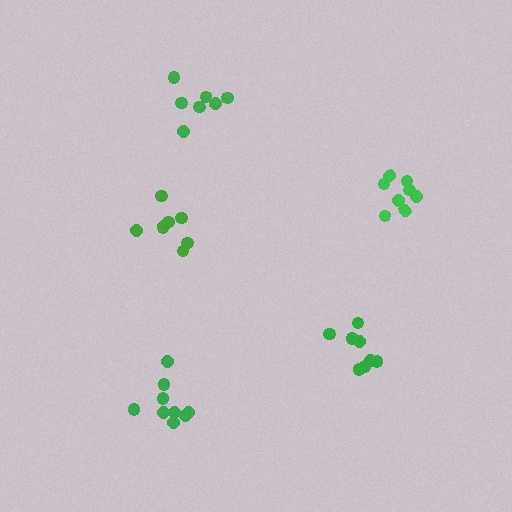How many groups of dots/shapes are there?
There are 5 groups.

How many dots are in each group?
Group 1: 9 dots, Group 2: 8 dots, Group 3: 7 dots, Group 4: 8 dots, Group 5: 8 dots (40 total).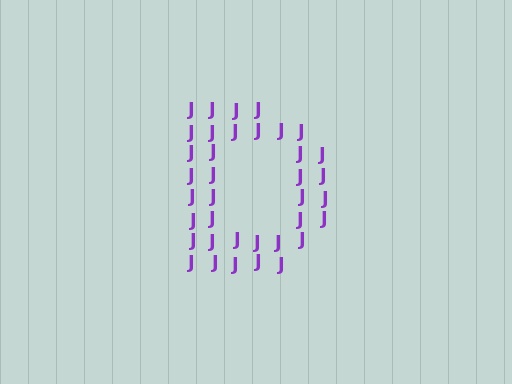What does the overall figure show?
The overall figure shows the letter D.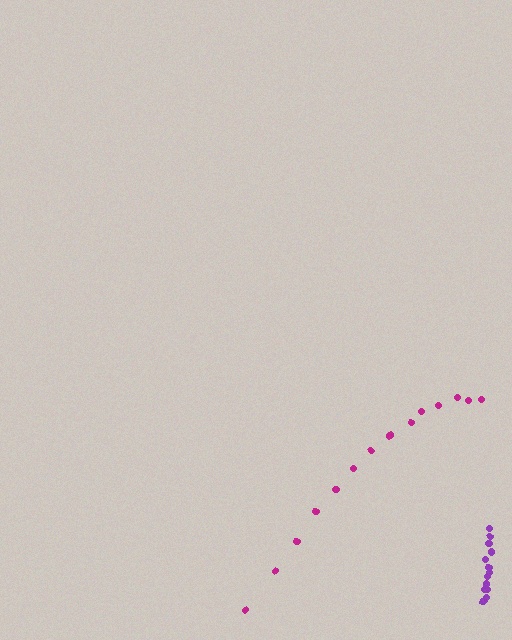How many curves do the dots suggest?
There are 2 distinct paths.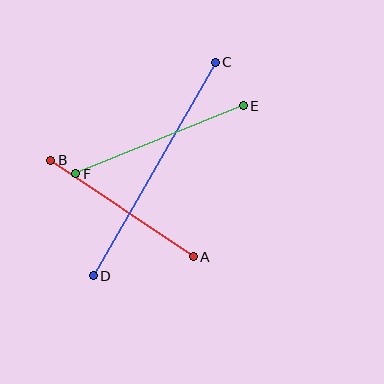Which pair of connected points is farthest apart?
Points C and D are farthest apart.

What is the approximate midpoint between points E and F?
The midpoint is at approximately (159, 140) pixels.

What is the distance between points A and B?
The distance is approximately 172 pixels.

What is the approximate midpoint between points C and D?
The midpoint is at approximately (154, 169) pixels.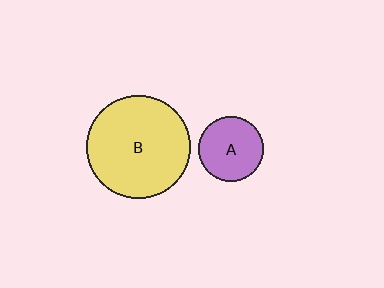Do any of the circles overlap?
No, none of the circles overlap.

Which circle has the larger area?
Circle B (yellow).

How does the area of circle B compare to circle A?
Approximately 2.5 times.